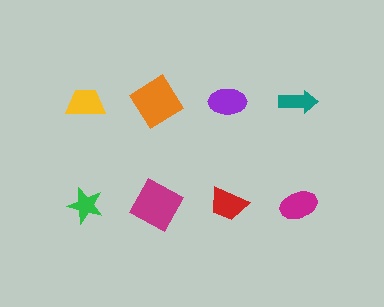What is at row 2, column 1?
A green star.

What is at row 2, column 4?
A magenta ellipse.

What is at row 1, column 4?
A teal arrow.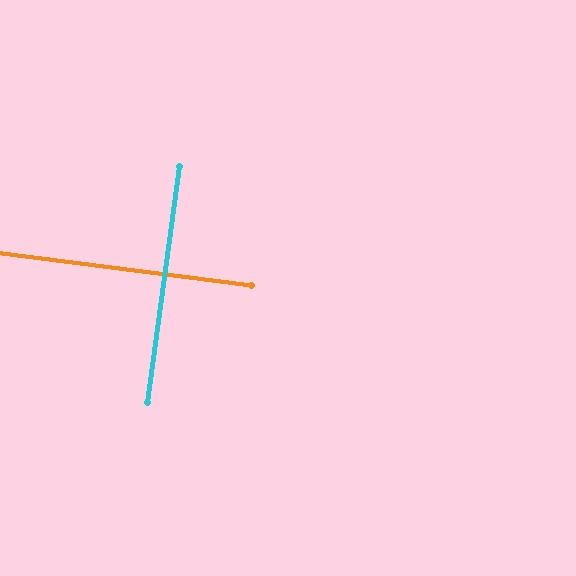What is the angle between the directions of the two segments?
Approximately 89 degrees.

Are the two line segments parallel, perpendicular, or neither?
Perpendicular — they meet at approximately 89°.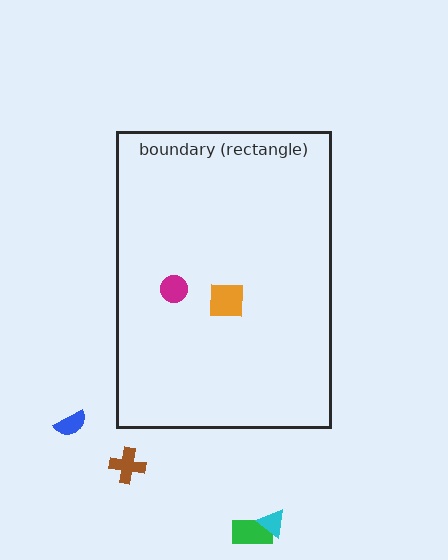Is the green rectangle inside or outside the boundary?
Outside.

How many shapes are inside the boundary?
2 inside, 4 outside.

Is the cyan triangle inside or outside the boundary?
Outside.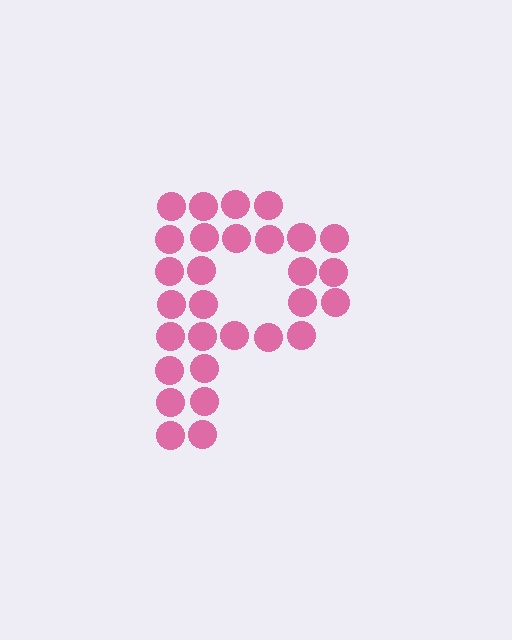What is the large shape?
The large shape is the letter P.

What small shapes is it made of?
It is made of small circles.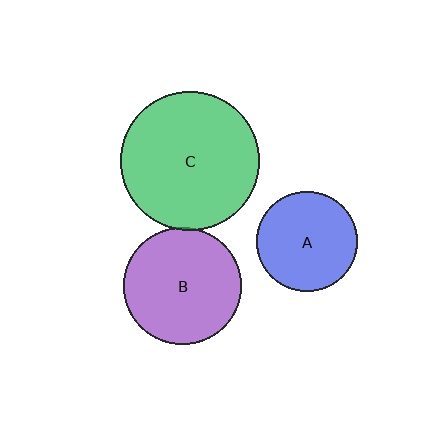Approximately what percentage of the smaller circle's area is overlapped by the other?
Approximately 5%.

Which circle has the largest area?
Circle C (green).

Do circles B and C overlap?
Yes.